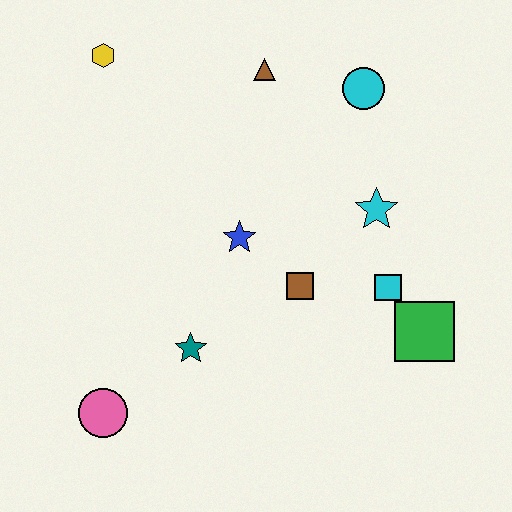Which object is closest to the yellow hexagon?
The brown triangle is closest to the yellow hexagon.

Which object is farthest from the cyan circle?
The pink circle is farthest from the cyan circle.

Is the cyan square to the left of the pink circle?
No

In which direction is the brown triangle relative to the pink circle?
The brown triangle is above the pink circle.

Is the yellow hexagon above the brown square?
Yes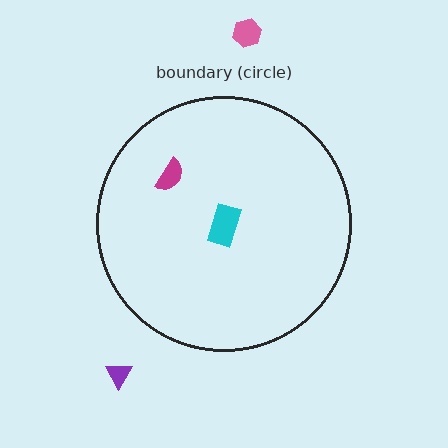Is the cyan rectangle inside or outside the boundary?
Inside.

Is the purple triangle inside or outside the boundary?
Outside.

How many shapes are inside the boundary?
2 inside, 2 outside.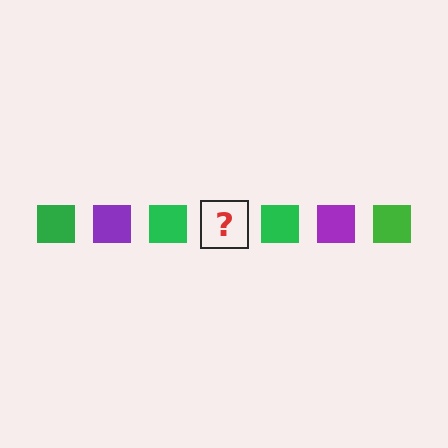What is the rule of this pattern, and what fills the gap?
The rule is that the pattern cycles through green, purple squares. The gap should be filled with a purple square.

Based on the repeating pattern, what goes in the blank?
The blank should be a purple square.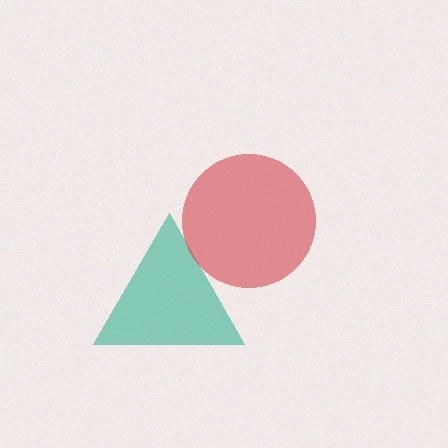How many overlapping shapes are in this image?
There are 2 overlapping shapes in the image.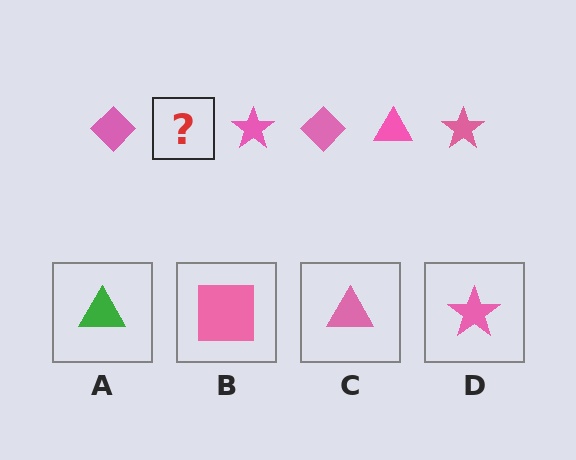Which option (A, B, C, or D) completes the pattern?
C.